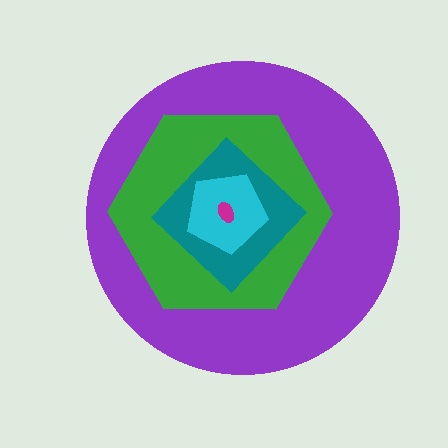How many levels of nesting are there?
5.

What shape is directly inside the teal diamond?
The cyan pentagon.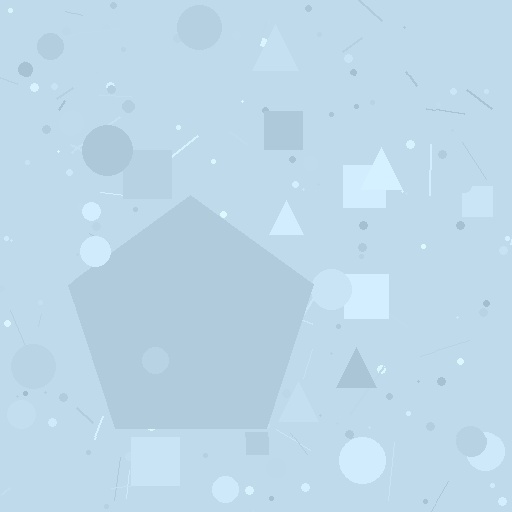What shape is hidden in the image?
A pentagon is hidden in the image.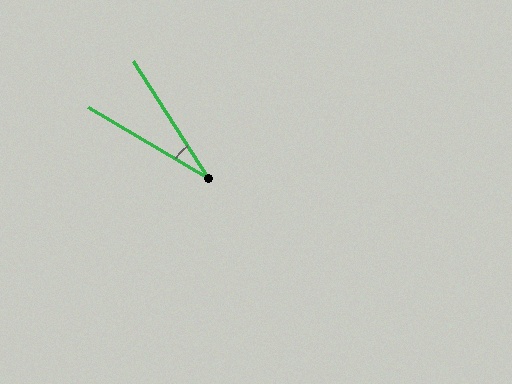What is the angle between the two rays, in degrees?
Approximately 27 degrees.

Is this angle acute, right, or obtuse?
It is acute.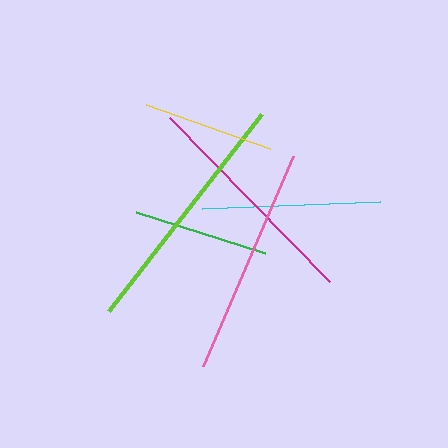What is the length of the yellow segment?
The yellow segment is approximately 131 pixels long.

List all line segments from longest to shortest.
From longest to shortest: lime, magenta, pink, cyan, green, yellow.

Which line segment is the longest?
The lime line is the longest at approximately 249 pixels.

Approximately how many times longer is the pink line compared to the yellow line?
The pink line is approximately 1.7 times the length of the yellow line.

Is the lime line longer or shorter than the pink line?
The lime line is longer than the pink line.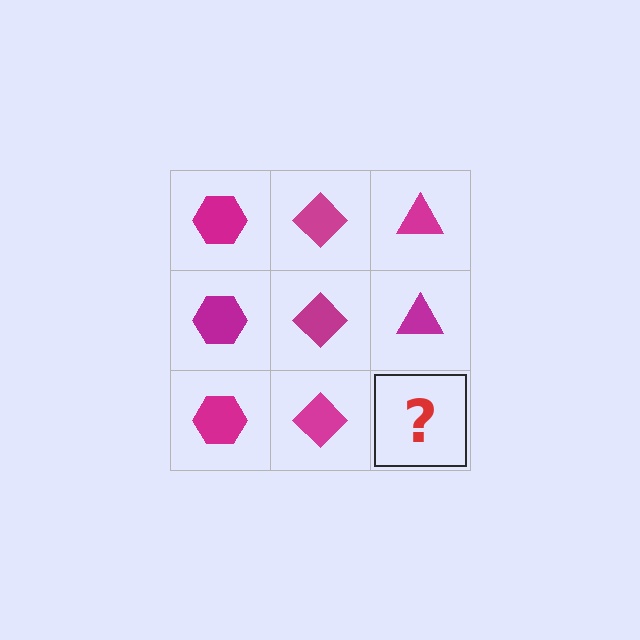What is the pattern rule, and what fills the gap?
The rule is that each column has a consistent shape. The gap should be filled with a magenta triangle.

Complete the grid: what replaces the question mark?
The question mark should be replaced with a magenta triangle.